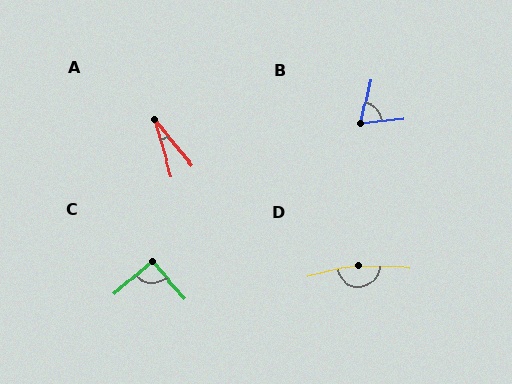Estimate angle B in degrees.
Approximately 72 degrees.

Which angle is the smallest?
A, at approximately 24 degrees.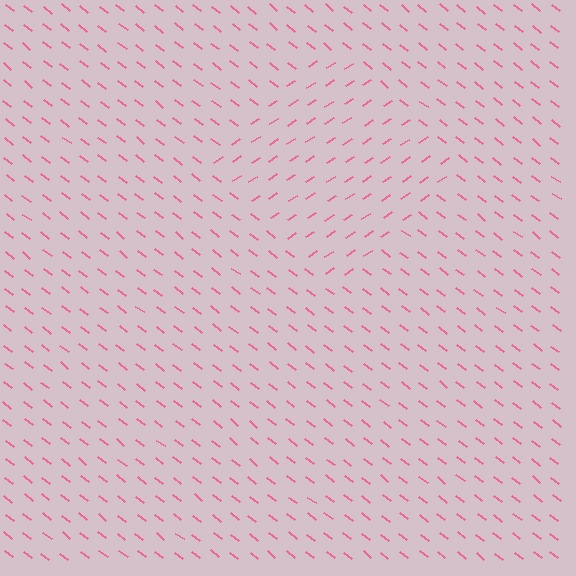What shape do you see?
I see a diamond.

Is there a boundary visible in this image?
Yes, there is a texture boundary formed by a change in line orientation.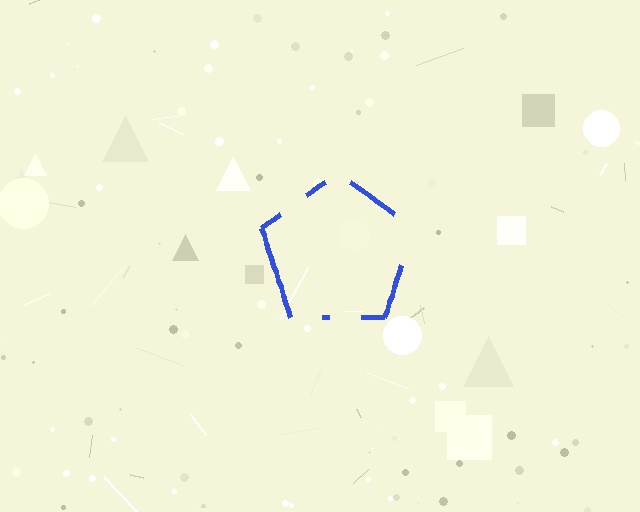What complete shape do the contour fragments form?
The contour fragments form a pentagon.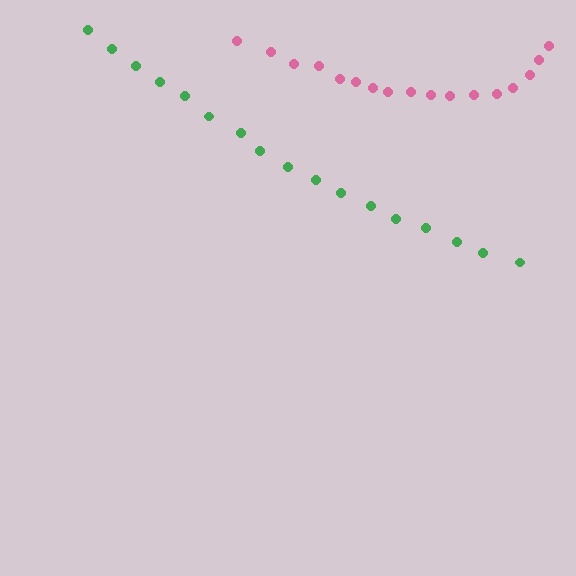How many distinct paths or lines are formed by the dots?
There are 2 distinct paths.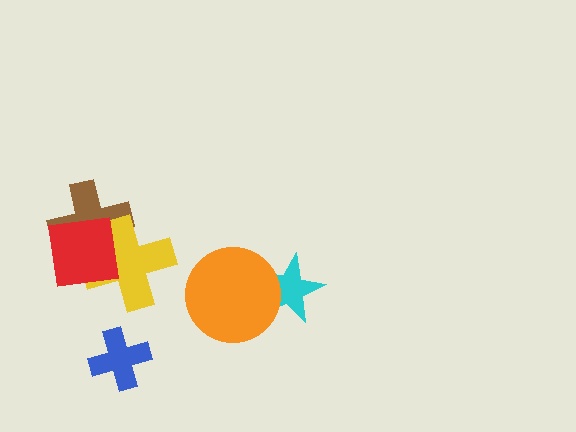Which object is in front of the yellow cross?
The red square is in front of the yellow cross.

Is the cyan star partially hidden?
Yes, it is partially covered by another shape.